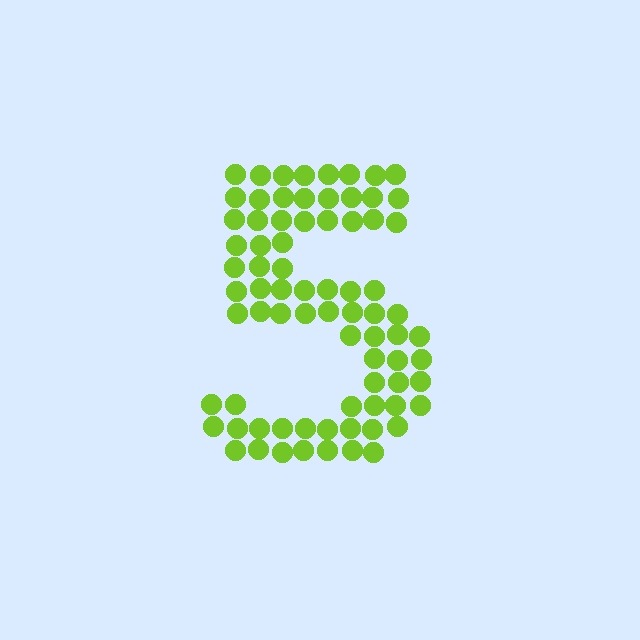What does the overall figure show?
The overall figure shows the digit 5.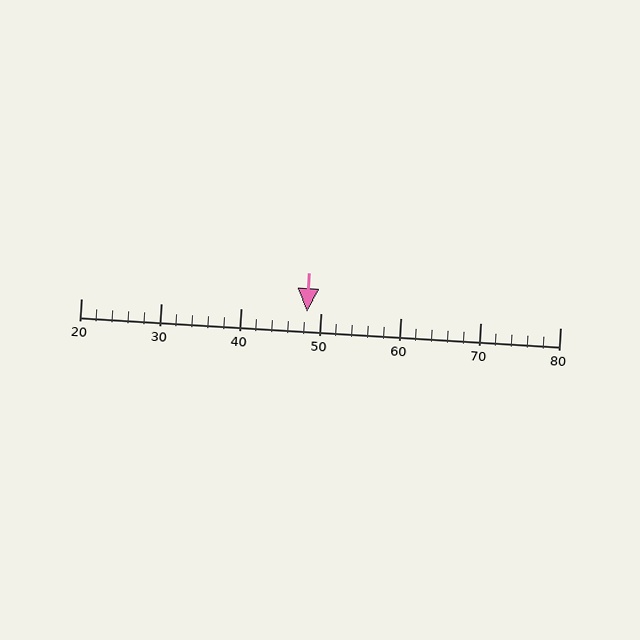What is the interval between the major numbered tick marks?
The major tick marks are spaced 10 units apart.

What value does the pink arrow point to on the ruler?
The pink arrow points to approximately 48.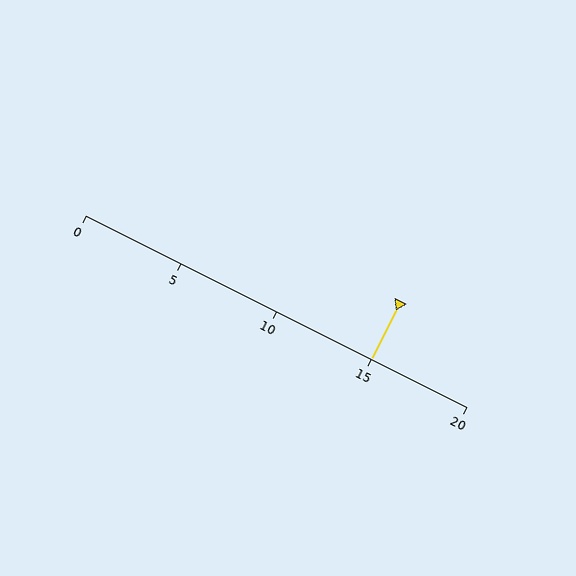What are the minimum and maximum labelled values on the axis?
The axis runs from 0 to 20.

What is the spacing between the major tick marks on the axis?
The major ticks are spaced 5 apart.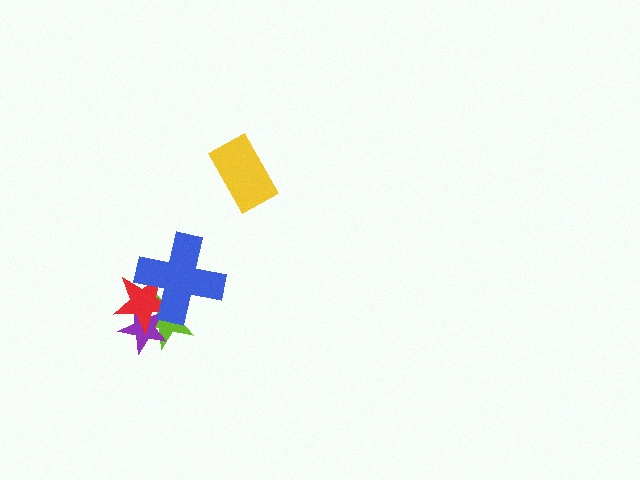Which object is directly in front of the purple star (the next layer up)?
The red star is directly in front of the purple star.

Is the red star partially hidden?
Yes, it is partially covered by another shape.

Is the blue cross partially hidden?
No, no other shape covers it.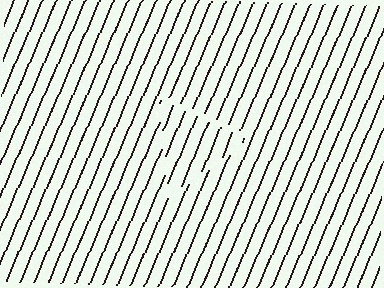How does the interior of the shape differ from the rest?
The interior of the shape contains the same grating, shifted by half a period — the contour is defined by the phase discontinuity where line-ends from the inner and outer gratings abut.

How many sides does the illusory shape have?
3 sides — the line-ends trace a triangle.